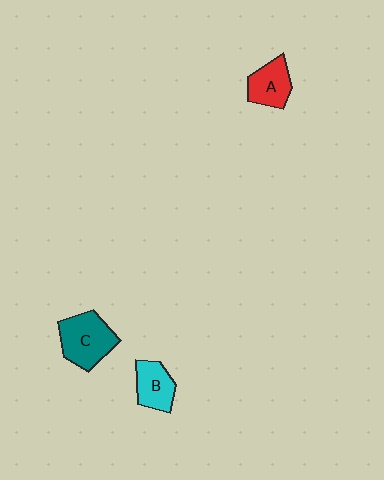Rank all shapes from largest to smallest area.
From largest to smallest: C (teal), A (red), B (cyan).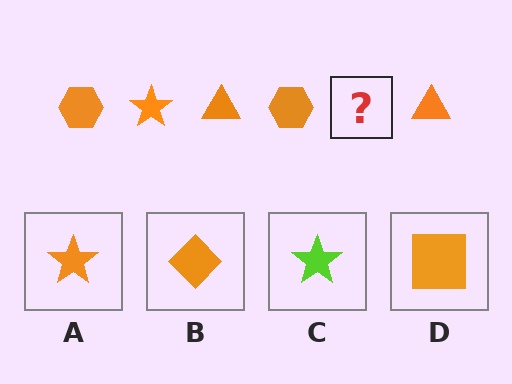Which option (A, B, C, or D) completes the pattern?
A.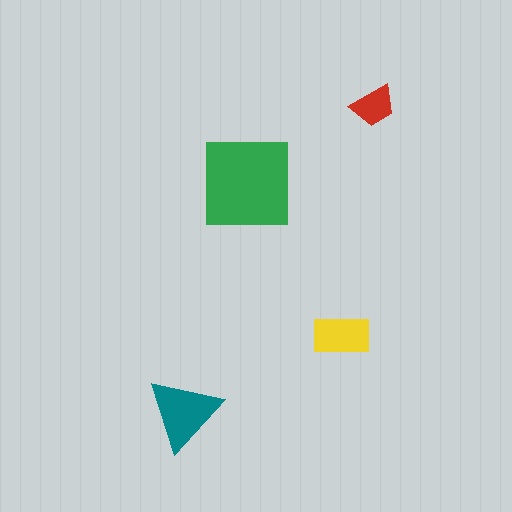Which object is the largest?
The green square.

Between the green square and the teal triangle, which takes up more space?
The green square.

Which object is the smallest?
The red trapezoid.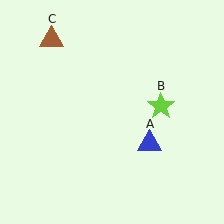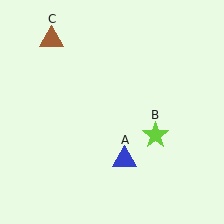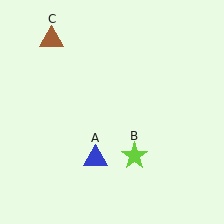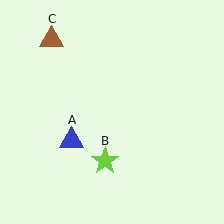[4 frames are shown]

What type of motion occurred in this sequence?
The blue triangle (object A), lime star (object B) rotated clockwise around the center of the scene.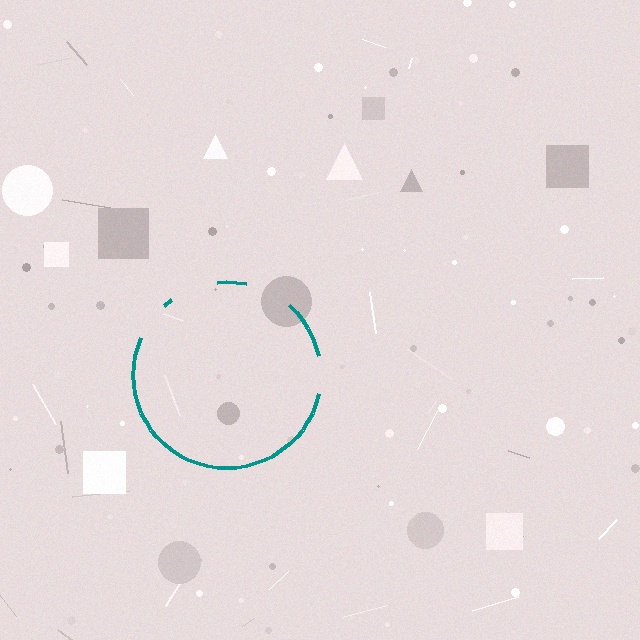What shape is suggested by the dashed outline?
The dashed outline suggests a circle.